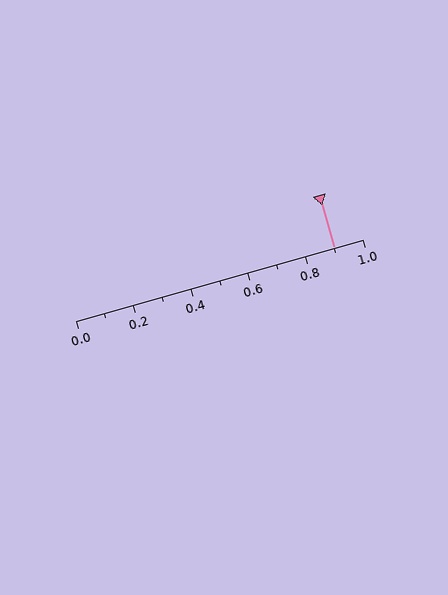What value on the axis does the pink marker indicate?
The marker indicates approximately 0.9.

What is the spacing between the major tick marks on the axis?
The major ticks are spaced 0.2 apart.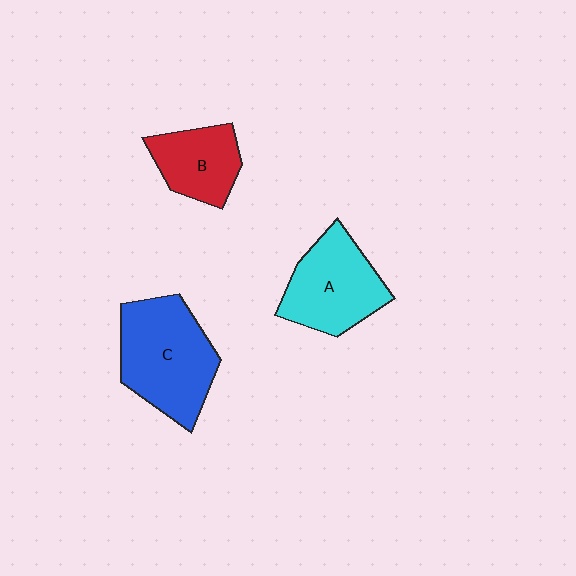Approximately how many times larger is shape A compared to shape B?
Approximately 1.4 times.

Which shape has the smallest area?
Shape B (red).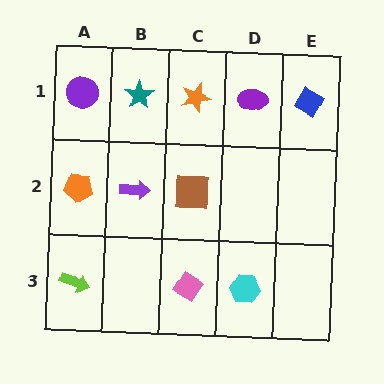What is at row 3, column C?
A pink diamond.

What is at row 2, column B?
A purple arrow.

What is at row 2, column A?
An orange pentagon.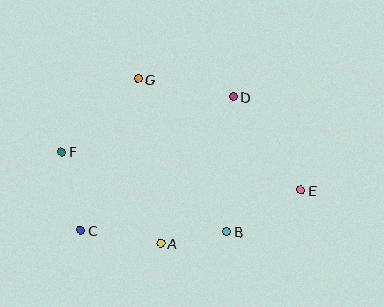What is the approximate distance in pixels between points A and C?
The distance between A and C is approximately 81 pixels.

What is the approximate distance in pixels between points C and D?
The distance between C and D is approximately 203 pixels.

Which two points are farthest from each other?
Points E and F are farthest from each other.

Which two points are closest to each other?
Points A and B are closest to each other.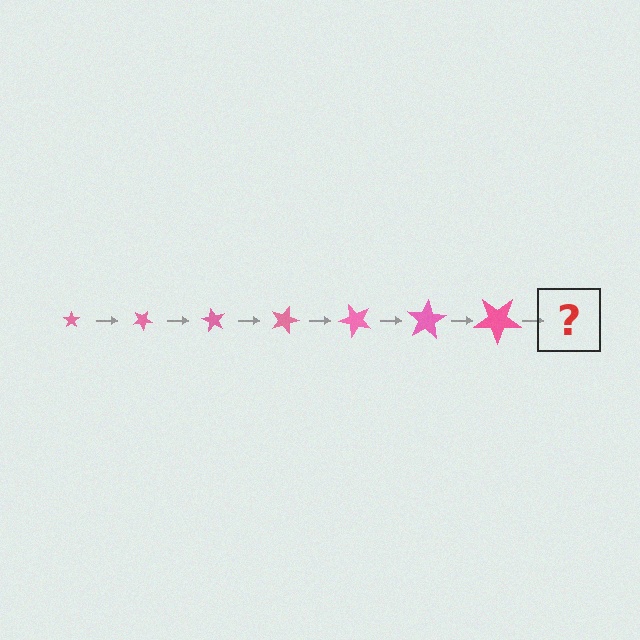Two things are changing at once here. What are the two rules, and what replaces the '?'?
The two rules are that the star grows larger each step and it rotates 30 degrees each step. The '?' should be a star, larger than the previous one and rotated 210 degrees from the start.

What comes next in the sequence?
The next element should be a star, larger than the previous one and rotated 210 degrees from the start.